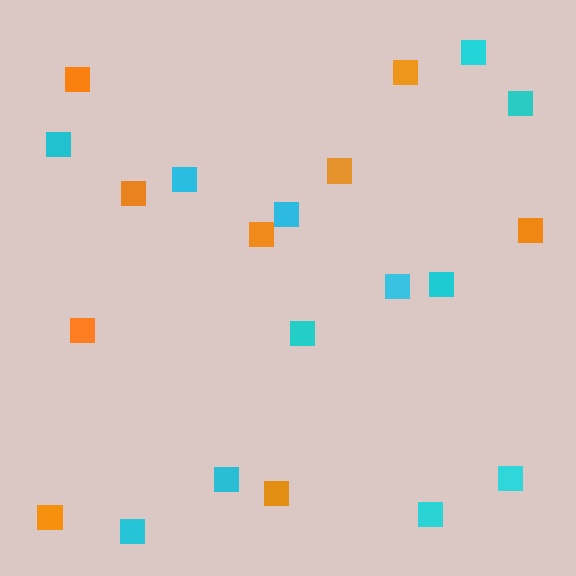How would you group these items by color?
There are 2 groups: one group of orange squares (9) and one group of cyan squares (12).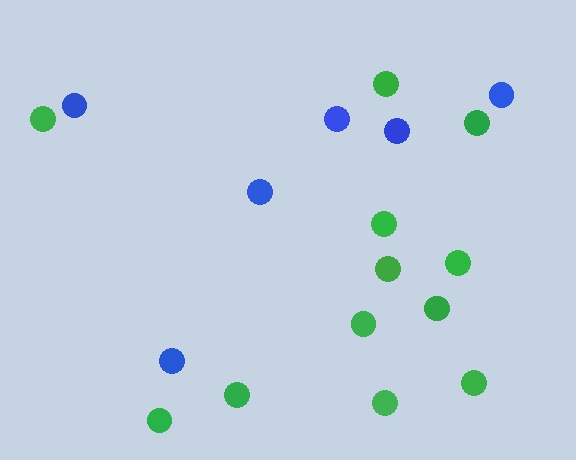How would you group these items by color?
There are 2 groups: one group of green circles (12) and one group of blue circles (6).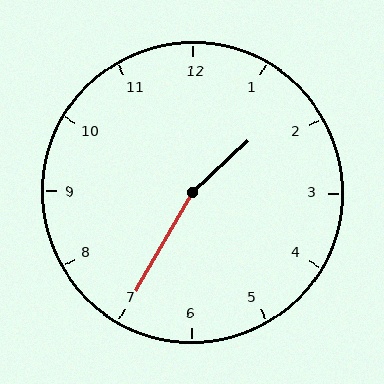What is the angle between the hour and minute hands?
Approximately 162 degrees.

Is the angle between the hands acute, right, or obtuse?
It is obtuse.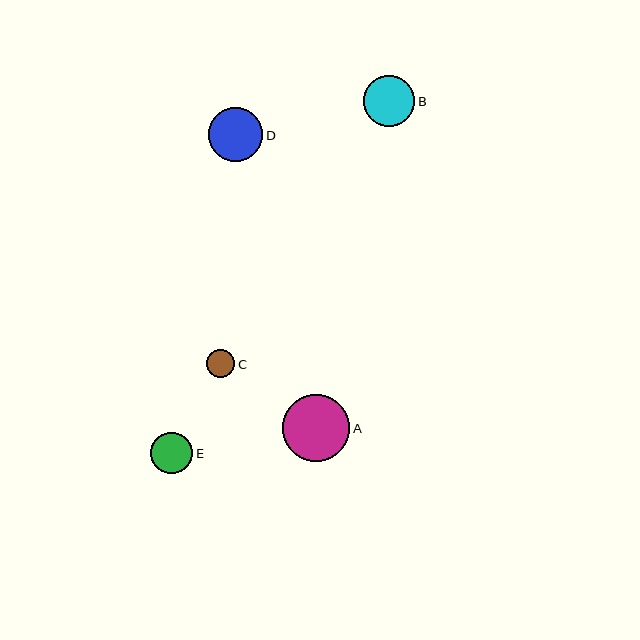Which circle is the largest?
Circle A is the largest with a size of approximately 67 pixels.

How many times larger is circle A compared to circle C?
Circle A is approximately 2.4 times the size of circle C.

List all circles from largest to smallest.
From largest to smallest: A, D, B, E, C.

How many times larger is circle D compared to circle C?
Circle D is approximately 1.9 times the size of circle C.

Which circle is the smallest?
Circle C is the smallest with a size of approximately 28 pixels.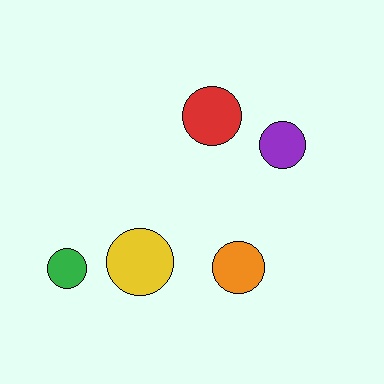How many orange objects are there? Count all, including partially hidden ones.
There is 1 orange object.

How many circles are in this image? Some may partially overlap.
There are 5 circles.